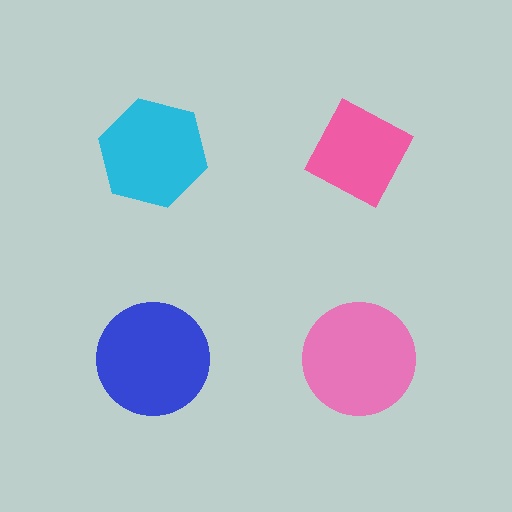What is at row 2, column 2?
A pink circle.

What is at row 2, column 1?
A blue circle.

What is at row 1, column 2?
A pink diamond.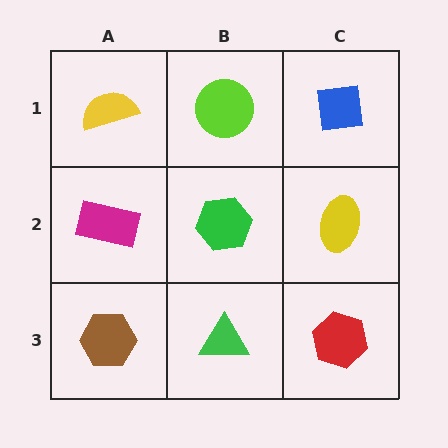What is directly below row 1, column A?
A magenta rectangle.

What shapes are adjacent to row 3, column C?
A yellow ellipse (row 2, column C), a green triangle (row 3, column B).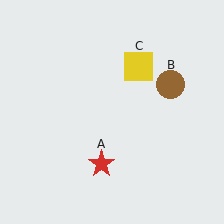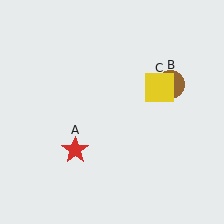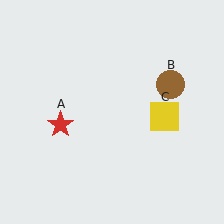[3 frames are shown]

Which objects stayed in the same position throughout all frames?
Brown circle (object B) remained stationary.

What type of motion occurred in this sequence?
The red star (object A), yellow square (object C) rotated clockwise around the center of the scene.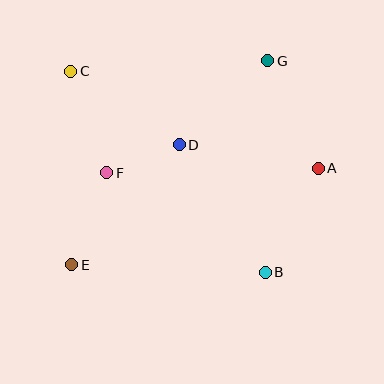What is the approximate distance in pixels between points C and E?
The distance between C and E is approximately 193 pixels.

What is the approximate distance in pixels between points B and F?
The distance between B and F is approximately 187 pixels.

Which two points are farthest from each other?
Points E and G are farthest from each other.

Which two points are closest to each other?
Points D and F are closest to each other.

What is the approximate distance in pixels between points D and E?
The distance between D and E is approximately 161 pixels.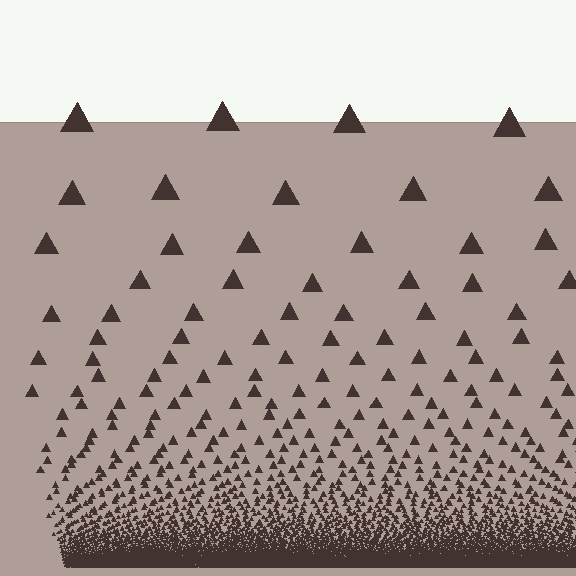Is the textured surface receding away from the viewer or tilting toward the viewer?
The surface appears to tilt toward the viewer. Texture elements get larger and sparser toward the top.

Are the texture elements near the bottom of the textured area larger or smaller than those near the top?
Smaller. The gradient is inverted — elements near the bottom are smaller and denser.